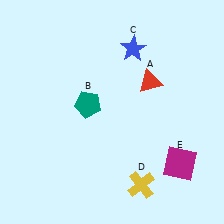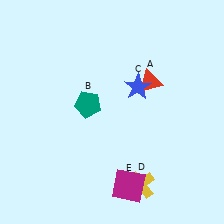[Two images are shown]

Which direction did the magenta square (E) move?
The magenta square (E) moved left.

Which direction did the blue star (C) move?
The blue star (C) moved down.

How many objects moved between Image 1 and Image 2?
2 objects moved between the two images.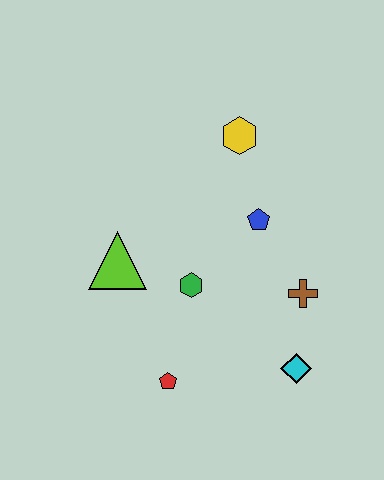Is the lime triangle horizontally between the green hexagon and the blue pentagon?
No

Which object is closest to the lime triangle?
The green hexagon is closest to the lime triangle.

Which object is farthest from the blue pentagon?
The red pentagon is farthest from the blue pentagon.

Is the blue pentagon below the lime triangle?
No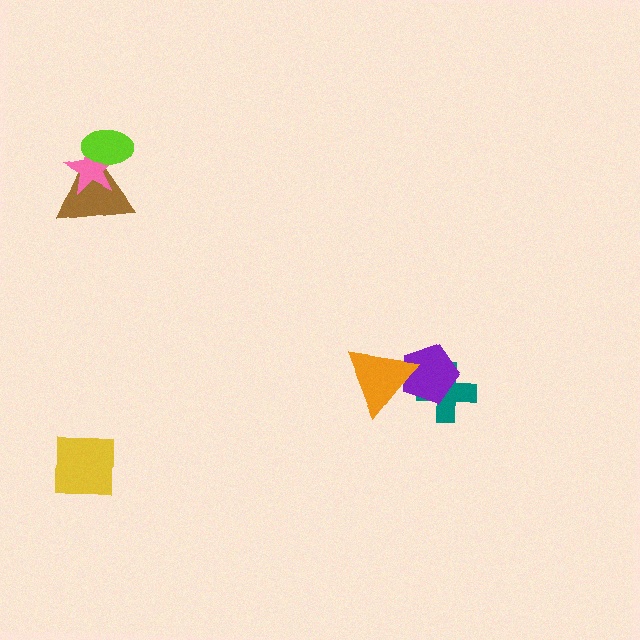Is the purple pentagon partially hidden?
Yes, it is partially covered by another shape.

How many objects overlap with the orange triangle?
1 object overlaps with the orange triangle.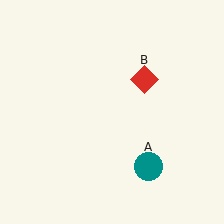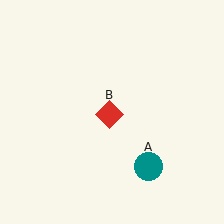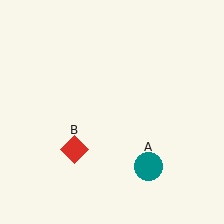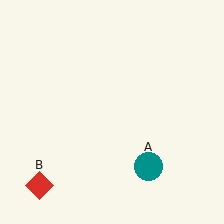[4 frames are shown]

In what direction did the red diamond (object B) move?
The red diamond (object B) moved down and to the left.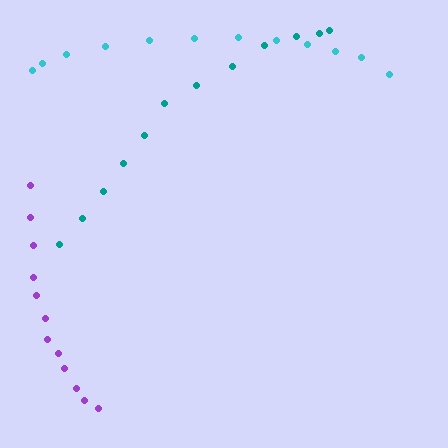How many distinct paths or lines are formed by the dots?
There are 3 distinct paths.